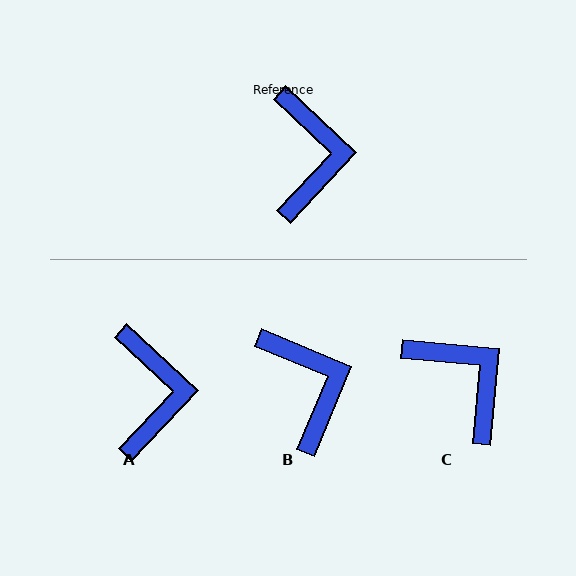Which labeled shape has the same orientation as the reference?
A.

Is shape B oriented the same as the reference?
No, it is off by about 20 degrees.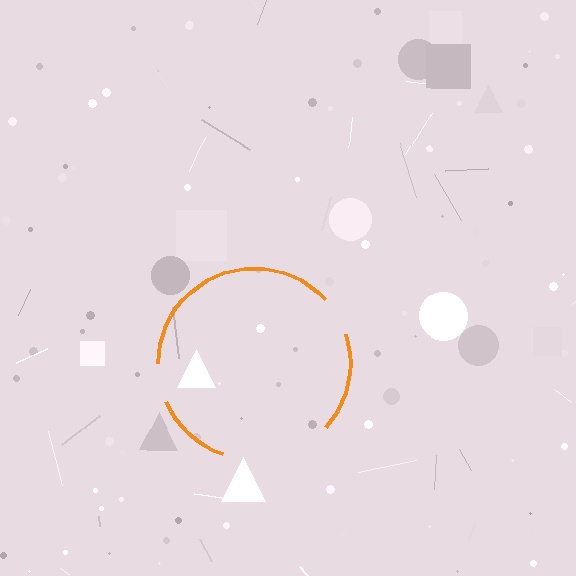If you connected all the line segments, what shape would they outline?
They would outline a circle.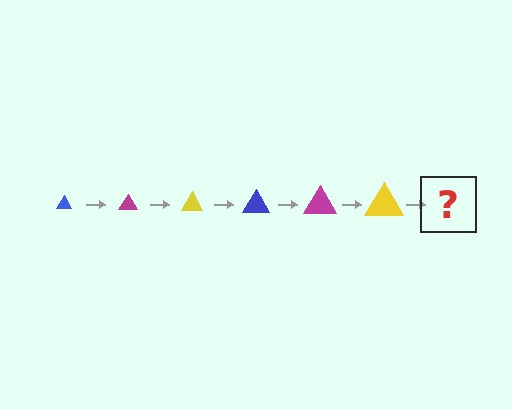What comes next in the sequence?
The next element should be a blue triangle, larger than the previous one.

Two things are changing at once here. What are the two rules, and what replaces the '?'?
The two rules are that the triangle grows larger each step and the color cycles through blue, magenta, and yellow. The '?' should be a blue triangle, larger than the previous one.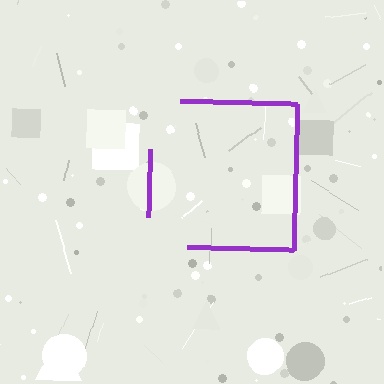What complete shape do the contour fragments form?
The contour fragments form a square.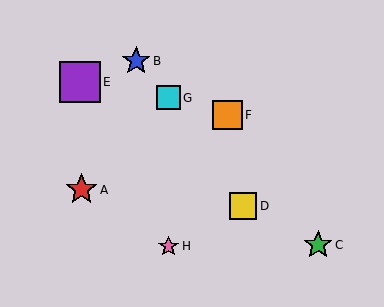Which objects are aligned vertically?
Objects G, H are aligned vertically.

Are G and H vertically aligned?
Yes, both are at x≈168.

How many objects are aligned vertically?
2 objects (G, H) are aligned vertically.